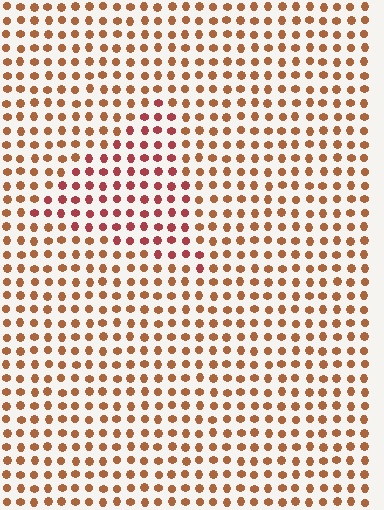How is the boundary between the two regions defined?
The boundary is defined purely by a slight shift in hue (about 28 degrees). Spacing, size, and orientation are identical on both sides.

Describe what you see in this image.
The image is filled with small brown elements in a uniform arrangement. A triangle-shaped region is visible where the elements are tinted to a slightly different hue, forming a subtle color boundary.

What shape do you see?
I see a triangle.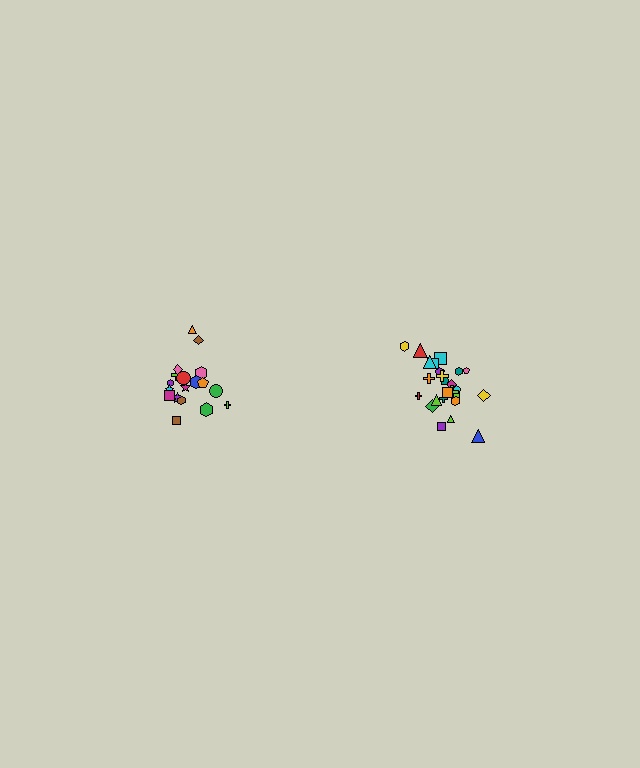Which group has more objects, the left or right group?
The right group.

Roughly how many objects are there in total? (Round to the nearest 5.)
Roughly 45 objects in total.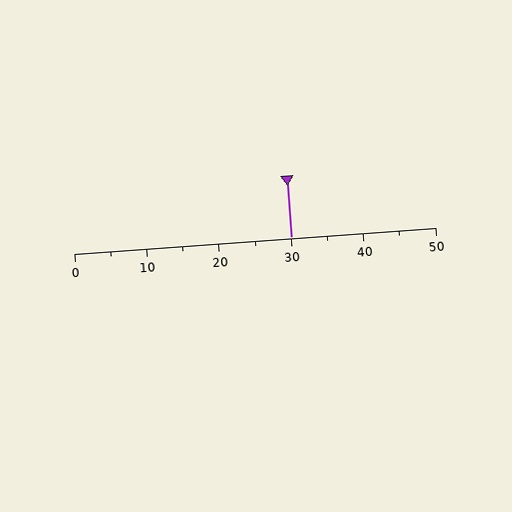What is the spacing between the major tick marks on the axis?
The major ticks are spaced 10 apart.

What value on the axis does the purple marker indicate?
The marker indicates approximately 30.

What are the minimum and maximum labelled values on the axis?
The axis runs from 0 to 50.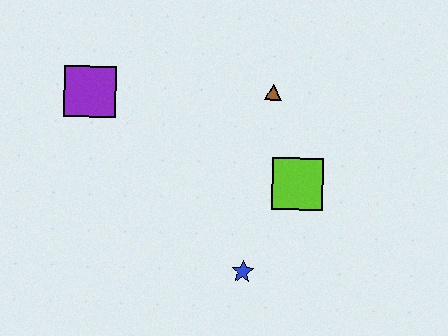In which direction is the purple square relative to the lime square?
The purple square is to the left of the lime square.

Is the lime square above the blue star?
Yes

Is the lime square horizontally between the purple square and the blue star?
No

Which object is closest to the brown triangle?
The lime square is closest to the brown triangle.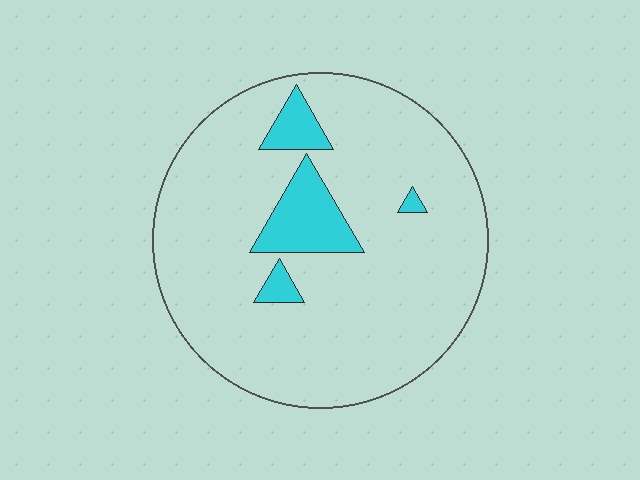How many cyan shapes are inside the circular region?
4.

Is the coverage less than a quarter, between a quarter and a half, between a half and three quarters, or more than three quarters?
Less than a quarter.